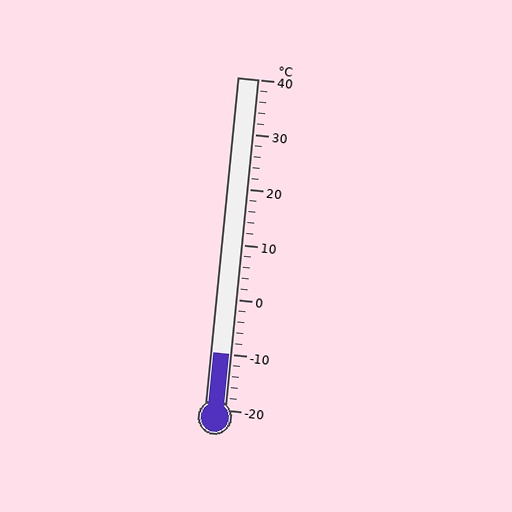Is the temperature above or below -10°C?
The temperature is at -10°C.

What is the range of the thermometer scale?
The thermometer scale ranges from -20°C to 40°C.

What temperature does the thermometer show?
The thermometer shows approximately -10°C.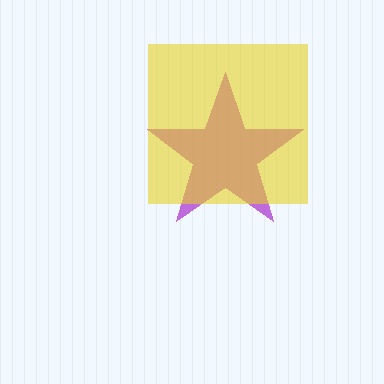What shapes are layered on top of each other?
The layered shapes are: a purple star, a yellow square.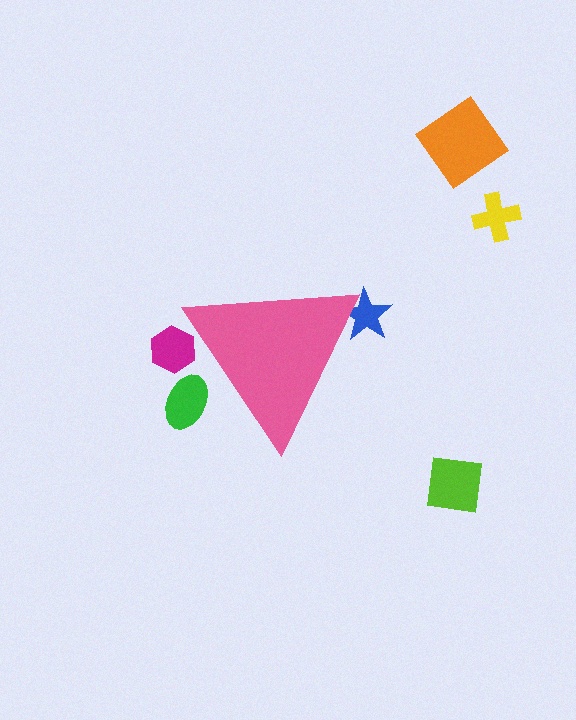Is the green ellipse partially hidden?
Yes, the green ellipse is partially hidden behind the pink triangle.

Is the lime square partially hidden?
No, the lime square is fully visible.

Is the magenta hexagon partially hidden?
Yes, the magenta hexagon is partially hidden behind the pink triangle.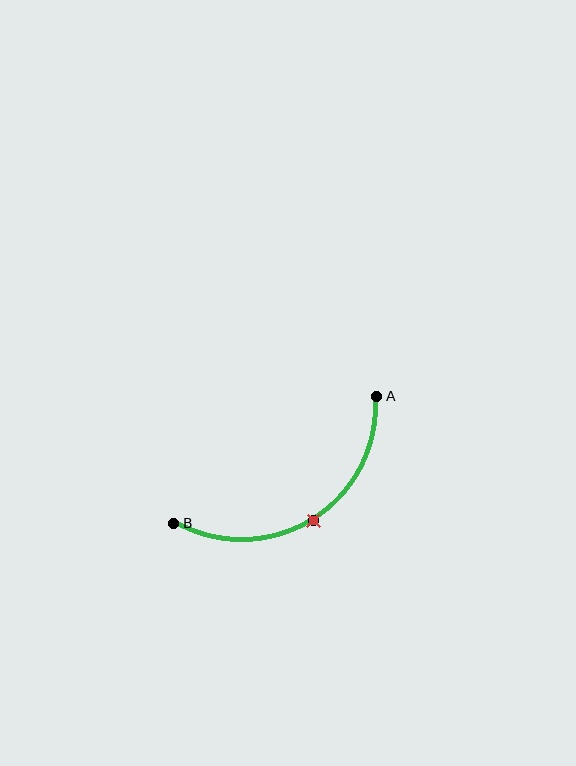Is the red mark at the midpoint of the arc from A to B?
Yes. The red mark lies on the arc at equal arc-length from both A and B — it is the arc midpoint.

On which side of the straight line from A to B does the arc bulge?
The arc bulges below the straight line connecting A and B.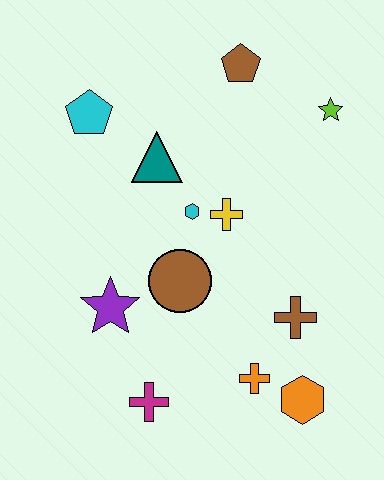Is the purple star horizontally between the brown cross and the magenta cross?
No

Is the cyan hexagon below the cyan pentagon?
Yes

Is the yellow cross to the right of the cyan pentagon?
Yes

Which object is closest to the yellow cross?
The cyan hexagon is closest to the yellow cross.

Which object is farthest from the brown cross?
The cyan pentagon is farthest from the brown cross.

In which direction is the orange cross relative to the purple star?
The orange cross is to the right of the purple star.